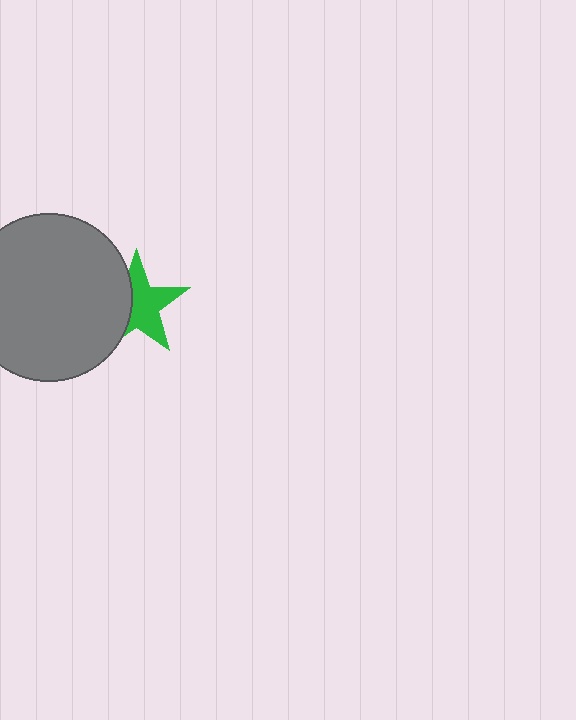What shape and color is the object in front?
The object in front is a gray circle.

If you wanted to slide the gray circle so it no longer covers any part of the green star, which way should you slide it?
Slide it left — that is the most direct way to separate the two shapes.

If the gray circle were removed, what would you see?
You would see the complete green star.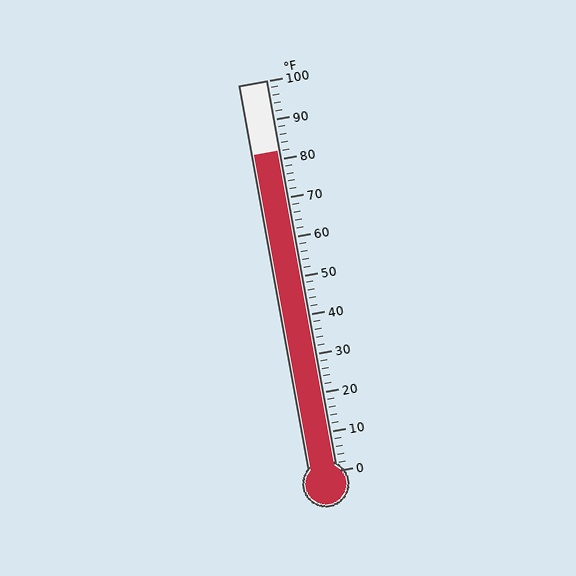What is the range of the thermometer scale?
The thermometer scale ranges from 0°F to 100°F.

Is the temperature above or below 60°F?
The temperature is above 60°F.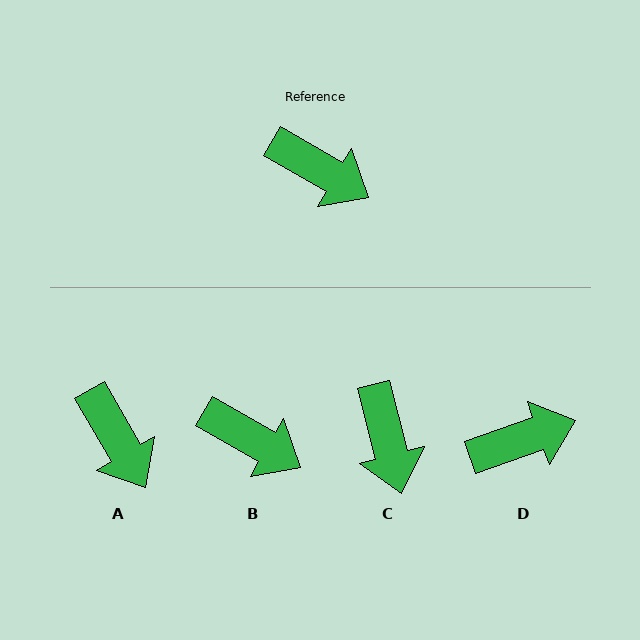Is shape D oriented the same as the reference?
No, it is off by about 50 degrees.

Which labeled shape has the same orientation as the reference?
B.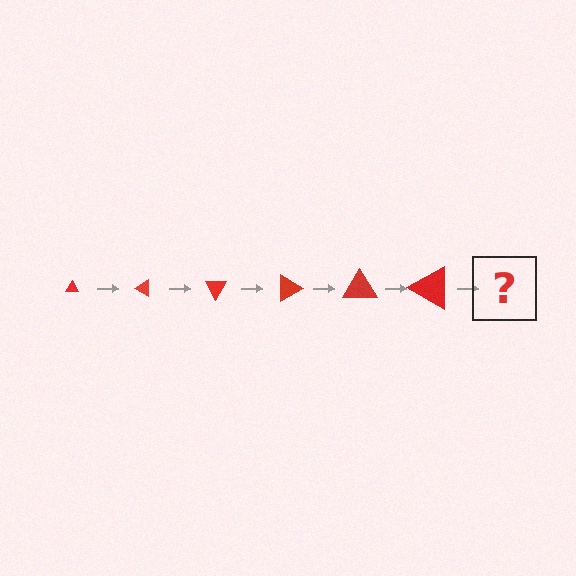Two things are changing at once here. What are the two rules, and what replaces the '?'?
The two rules are that the triangle grows larger each step and it rotates 30 degrees each step. The '?' should be a triangle, larger than the previous one and rotated 180 degrees from the start.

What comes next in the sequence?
The next element should be a triangle, larger than the previous one and rotated 180 degrees from the start.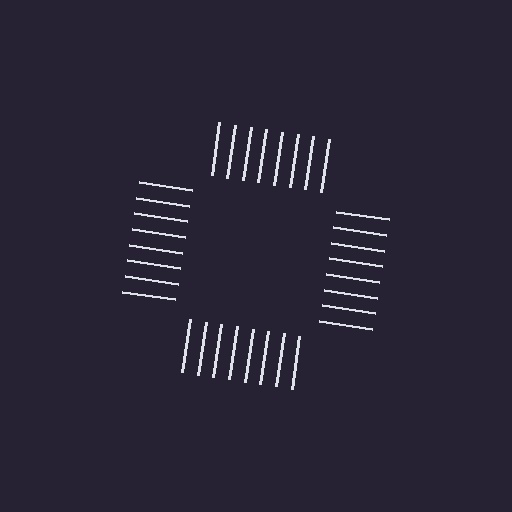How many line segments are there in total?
32 — 8 along each of the 4 edges.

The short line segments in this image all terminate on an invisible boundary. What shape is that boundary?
An illusory square — the line segments terminate on its edges but no continuous stroke is drawn.